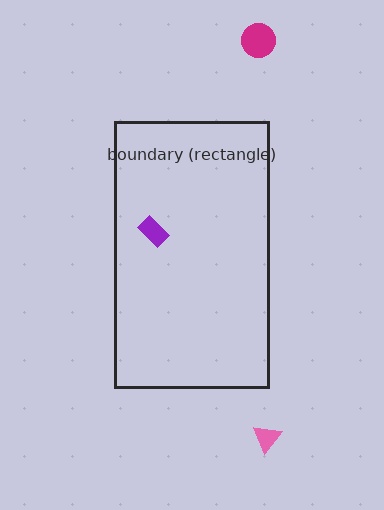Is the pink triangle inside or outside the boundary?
Outside.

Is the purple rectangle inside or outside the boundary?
Inside.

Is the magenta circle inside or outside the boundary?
Outside.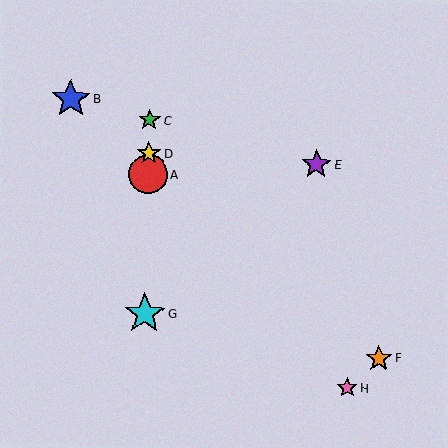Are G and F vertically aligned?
No, G is at x≈145 and F is at x≈379.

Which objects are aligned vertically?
Objects A, C, D, G are aligned vertically.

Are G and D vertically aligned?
Yes, both are at x≈145.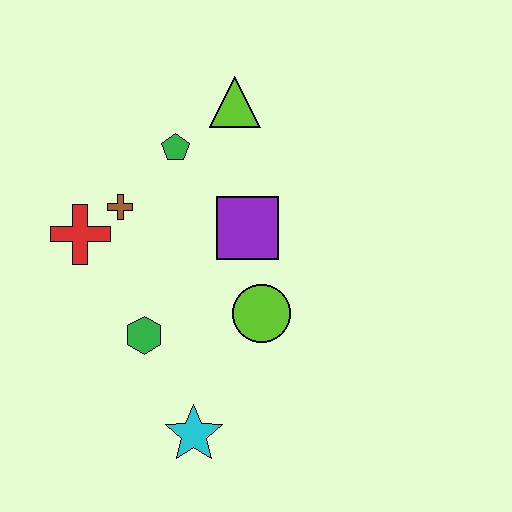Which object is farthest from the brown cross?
The cyan star is farthest from the brown cross.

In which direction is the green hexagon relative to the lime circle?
The green hexagon is to the left of the lime circle.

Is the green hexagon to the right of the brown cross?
Yes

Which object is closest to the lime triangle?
The green pentagon is closest to the lime triangle.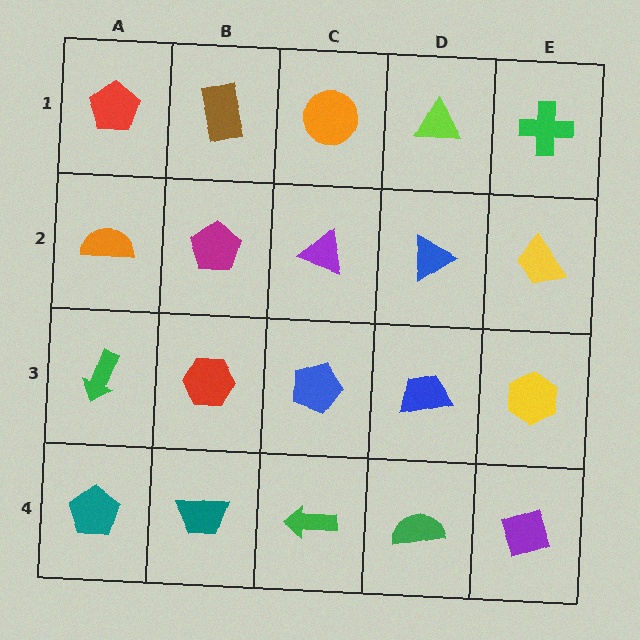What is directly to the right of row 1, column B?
An orange circle.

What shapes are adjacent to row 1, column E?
A yellow trapezoid (row 2, column E), a lime triangle (row 1, column D).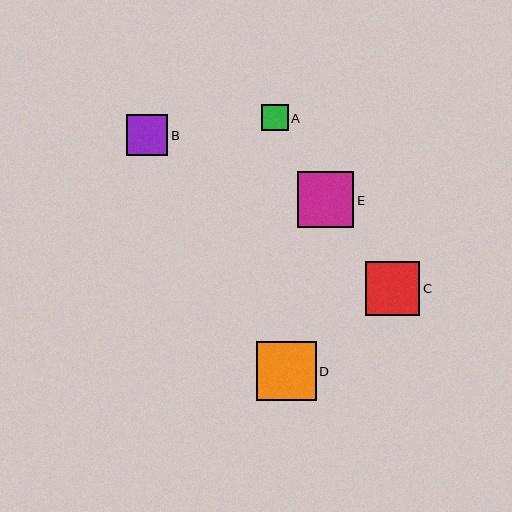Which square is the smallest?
Square A is the smallest with a size of approximately 26 pixels.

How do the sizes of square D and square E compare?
Square D and square E are approximately the same size.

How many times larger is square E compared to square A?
Square E is approximately 2.2 times the size of square A.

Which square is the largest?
Square D is the largest with a size of approximately 59 pixels.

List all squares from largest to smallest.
From largest to smallest: D, E, C, B, A.